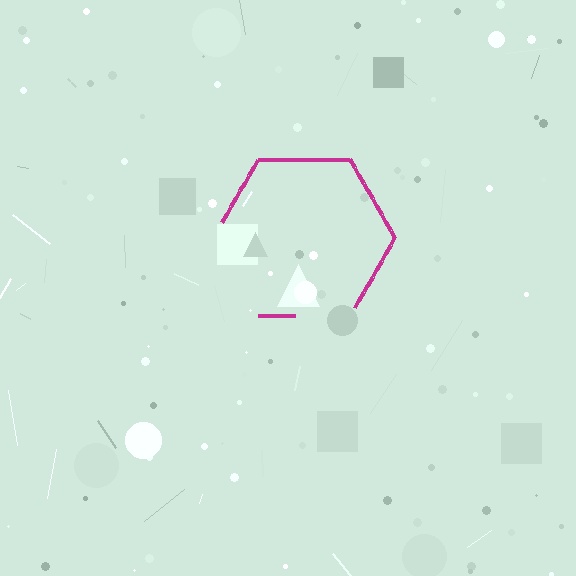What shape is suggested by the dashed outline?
The dashed outline suggests a hexagon.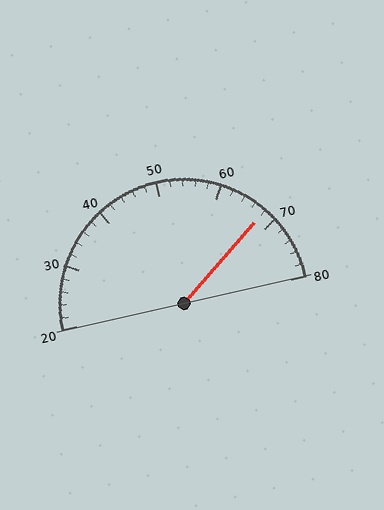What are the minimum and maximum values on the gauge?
The gauge ranges from 20 to 80.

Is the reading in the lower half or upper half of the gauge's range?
The reading is in the upper half of the range (20 to 80).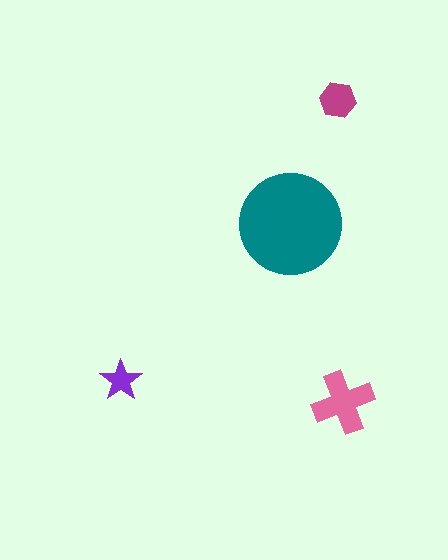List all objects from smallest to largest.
The purple star, the magenta hexagon, the pink cross, the teal circle.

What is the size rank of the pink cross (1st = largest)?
2nd.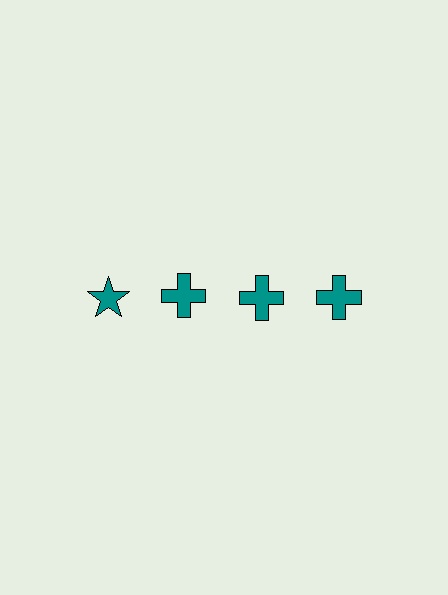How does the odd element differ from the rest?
It has a different shape: star instead of cross.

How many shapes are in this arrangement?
There are 4 shapes arranged in a grid pattern.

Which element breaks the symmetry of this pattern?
The teal star in the top row, leftmost column breaks the symmetry. All other shapes are teal crosses.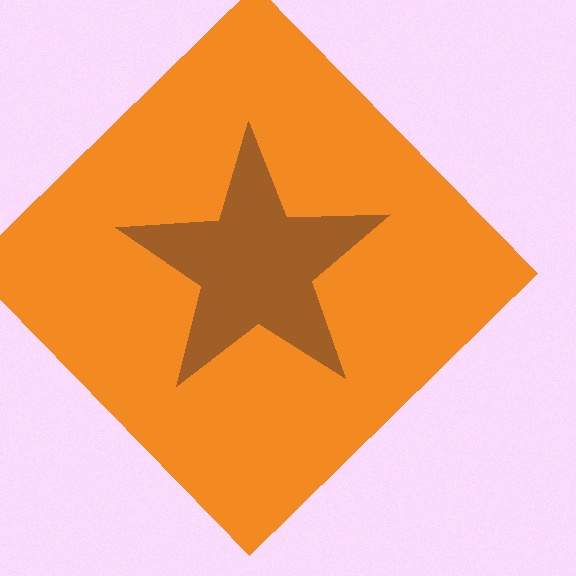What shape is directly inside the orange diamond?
The brown star.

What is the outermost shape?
The orange diamond.